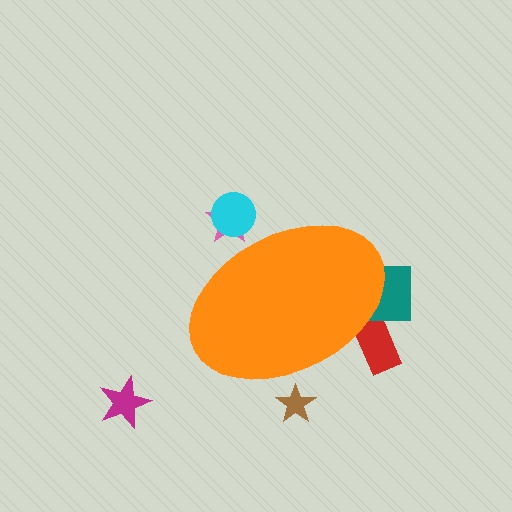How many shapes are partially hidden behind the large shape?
5 shapes are partially hidden.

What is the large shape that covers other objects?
An orange ellipse.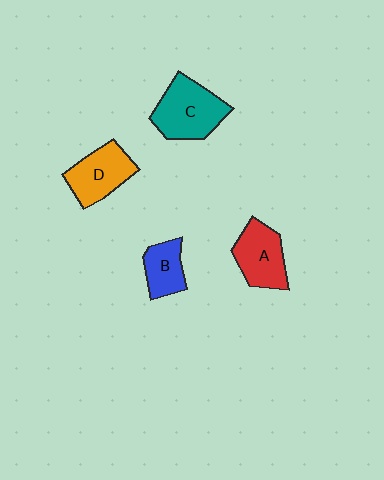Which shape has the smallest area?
Shape B (blue).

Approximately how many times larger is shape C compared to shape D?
Approximately 1.2 times.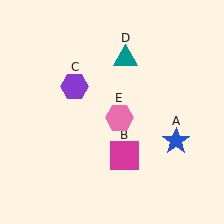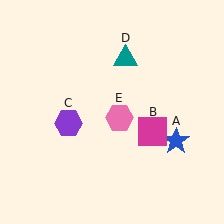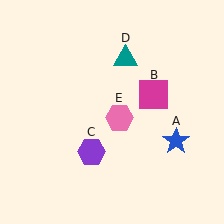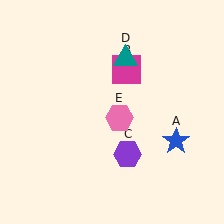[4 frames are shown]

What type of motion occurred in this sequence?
The magenta square (object B), purple hexagon (object C) rotated counterclockwise around the center of the scene.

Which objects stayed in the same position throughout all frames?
Blue star (object A) and teal triangle (object D) and pink hexagon (object E) remained stationary.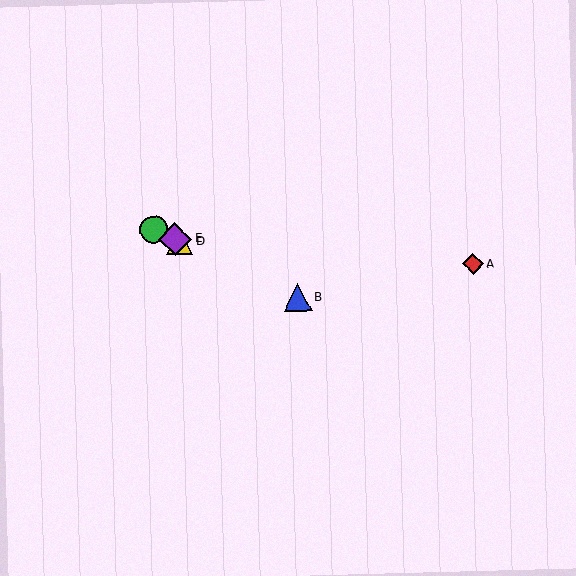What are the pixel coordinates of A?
Object A is at (473, 264).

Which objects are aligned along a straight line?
Objects B, C, D, E are aligned along a straight line.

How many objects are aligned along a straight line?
4 objects (B, C, D, E) are aligned along a straight line.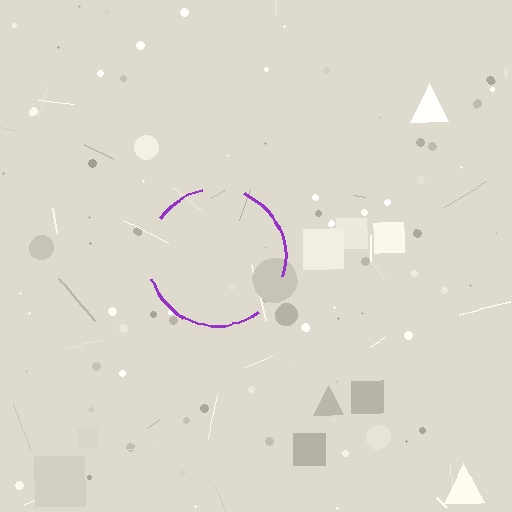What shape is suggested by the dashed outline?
The dashed outline suggests a circle.